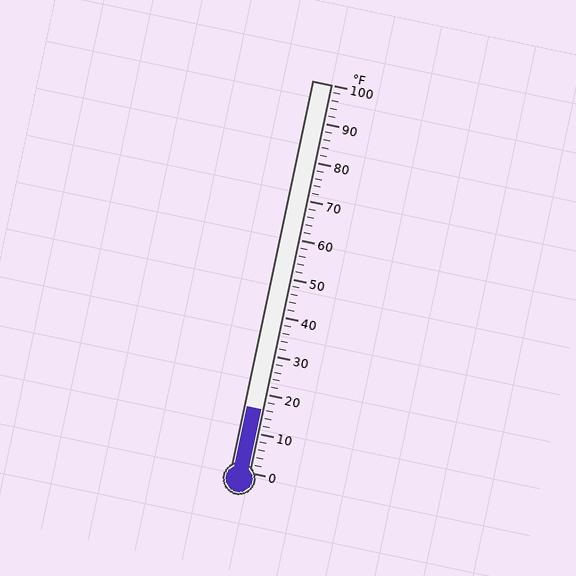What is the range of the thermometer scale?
The thermometer scale ranges from 0°F to 100°F.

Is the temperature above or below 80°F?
The temperature is below 80°F.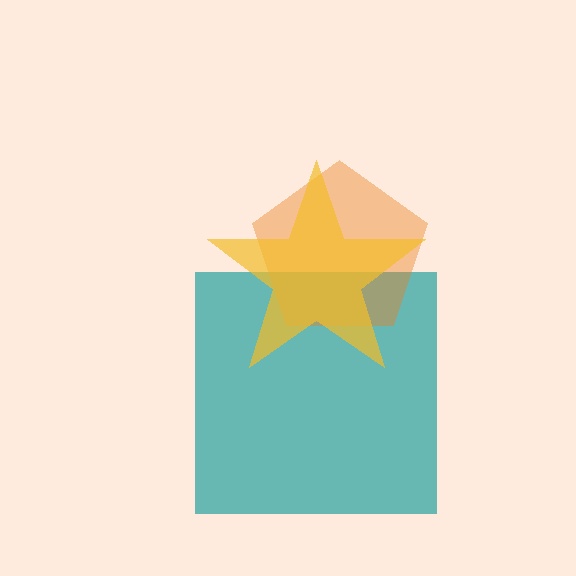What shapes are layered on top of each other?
The layered shapes are: a teal square, an orange pentagon, a yellow star.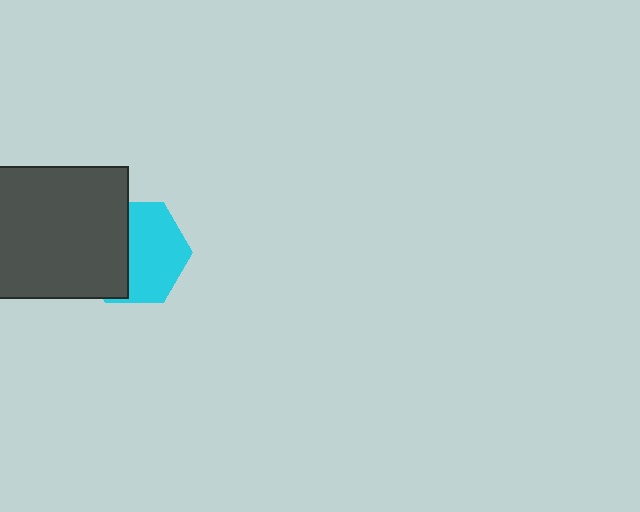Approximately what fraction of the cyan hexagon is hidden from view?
Roughly 43% of the cyan hexagon is hidden behind the dark gray square.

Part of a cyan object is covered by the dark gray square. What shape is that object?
It is a hexagon.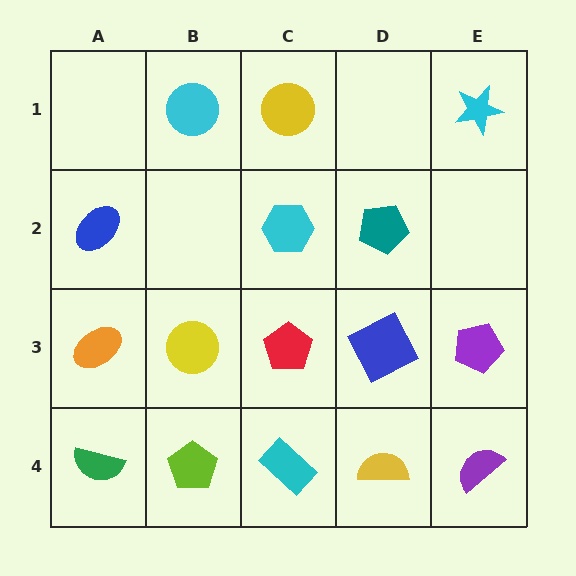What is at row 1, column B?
A cyan circle.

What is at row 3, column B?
A yellow circle.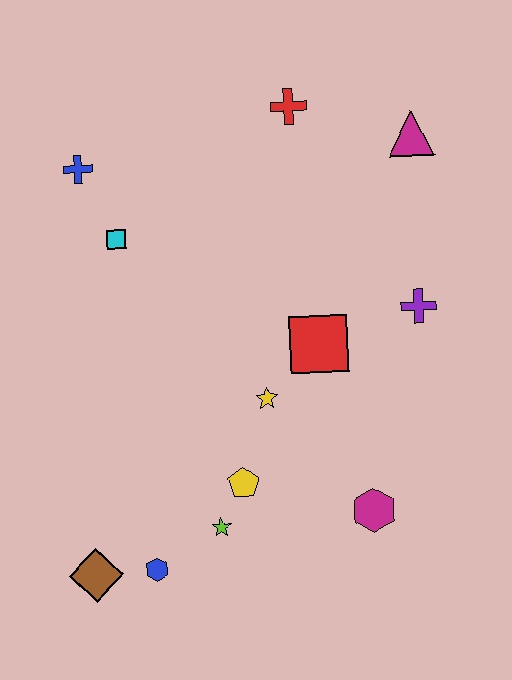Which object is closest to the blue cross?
The cyan square is closest to the blue cross.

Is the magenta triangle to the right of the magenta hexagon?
Yes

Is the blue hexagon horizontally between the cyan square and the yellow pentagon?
Yes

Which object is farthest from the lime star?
The magenta triangle is farthest from the lime star.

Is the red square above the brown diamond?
Yes